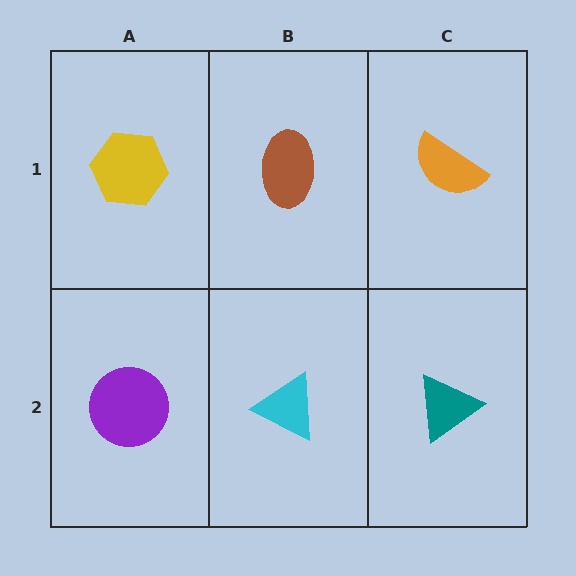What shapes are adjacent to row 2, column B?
A brown ellipse (row 1, column B), a purple circle (row 2, column A), a teal triangle (row 2, column C).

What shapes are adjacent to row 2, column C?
An orange semicircle (row 1, column C), a cyan triangle (row 2, column B).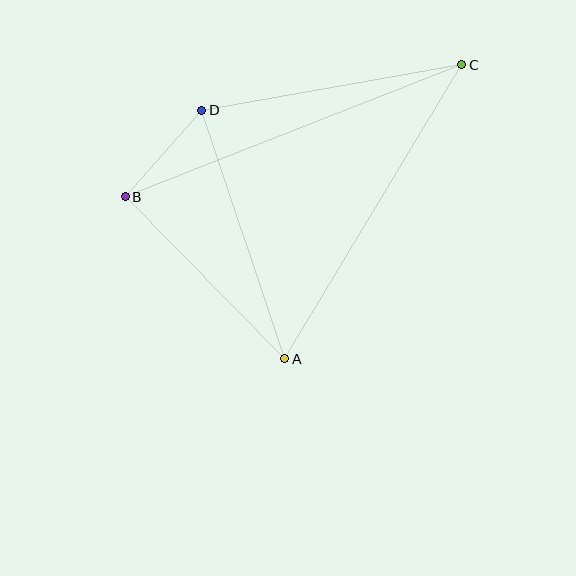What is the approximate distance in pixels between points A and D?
The distance between A and D is approximately 262 pixels.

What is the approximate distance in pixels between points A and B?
The distance between A and B is approximately 227 pixels.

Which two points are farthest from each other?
Points B and C are farthest from each other.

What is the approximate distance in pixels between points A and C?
The distance between A and C is approximately 343 pixels.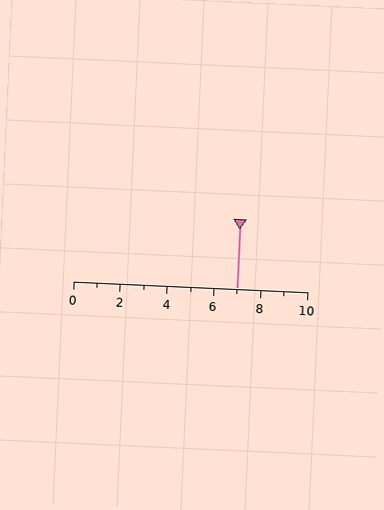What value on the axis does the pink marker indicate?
The marker indicates approximately 7.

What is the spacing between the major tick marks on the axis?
The major ticks are spaced 2 apart.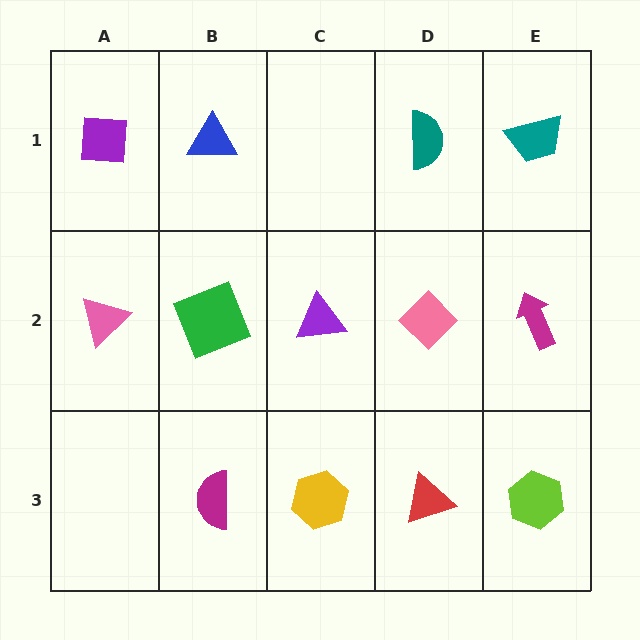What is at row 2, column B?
A green square.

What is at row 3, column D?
A red triangle.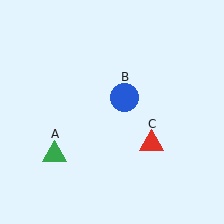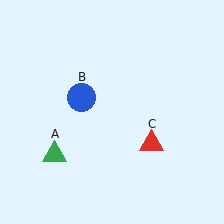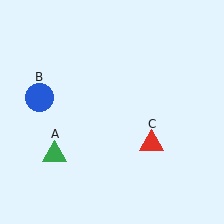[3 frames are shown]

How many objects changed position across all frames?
1 object changed position: blue circle (object B).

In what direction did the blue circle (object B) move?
The blue circle (object B) moved left.